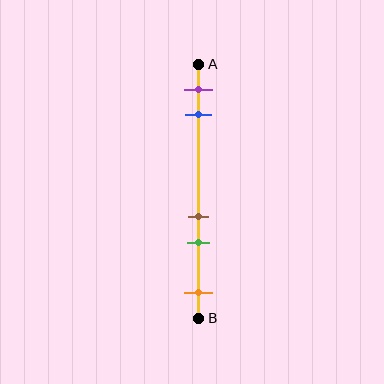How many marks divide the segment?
There are 5 marks dividing the segment.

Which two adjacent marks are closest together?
The brown and green marks are the closest adjacent pair.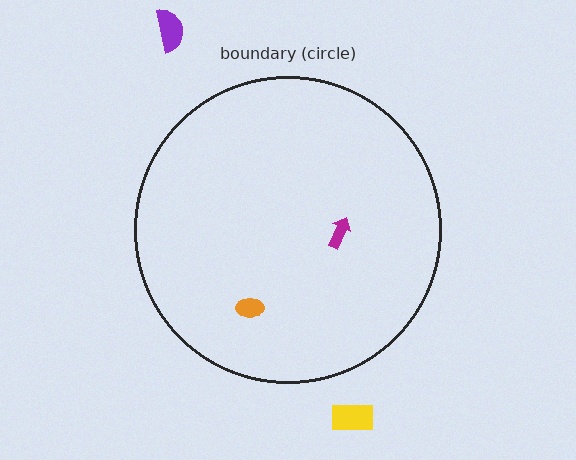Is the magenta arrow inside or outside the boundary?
Inside.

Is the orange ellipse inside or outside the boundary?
Inside.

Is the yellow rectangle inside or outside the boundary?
Outside.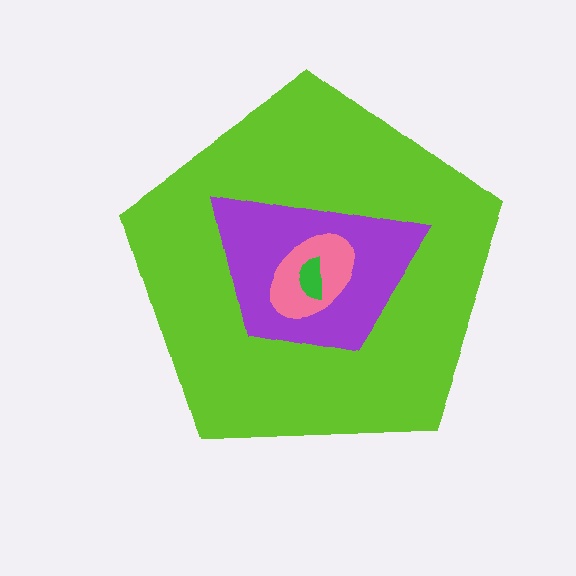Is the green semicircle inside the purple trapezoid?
Yes.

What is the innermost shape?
The green semicircle.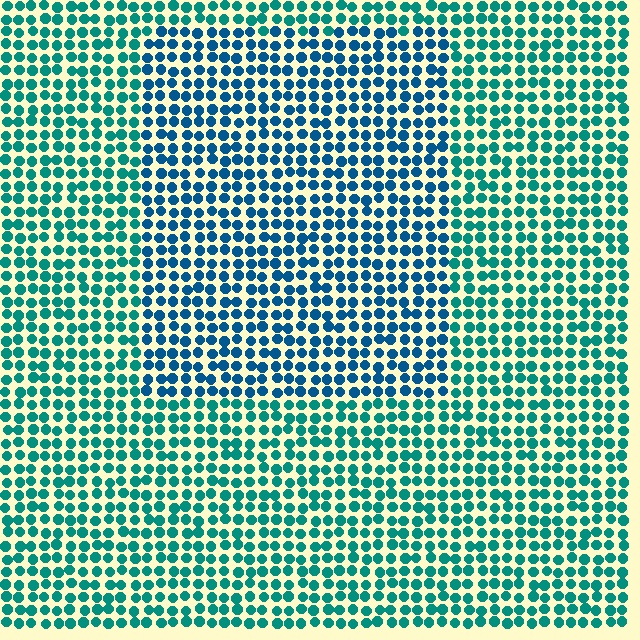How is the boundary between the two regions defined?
The boundary is defined purely by a slight shift in hue (about 31 degrees). Spacing, size, and orientation are identical on both sides.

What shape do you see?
I see a rectangle.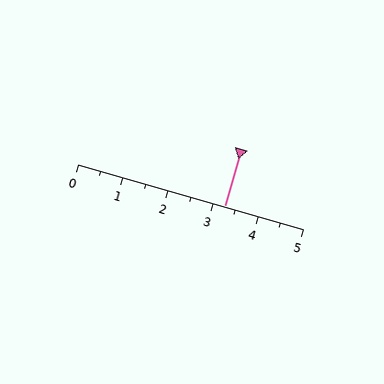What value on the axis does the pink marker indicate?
The marker indicates approximately 3.2.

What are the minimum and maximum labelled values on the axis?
The axis runs from 0 to 5.